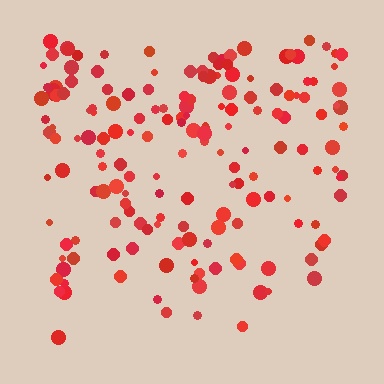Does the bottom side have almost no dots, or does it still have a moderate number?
Still a moderate number, just noticeably fewer than the top.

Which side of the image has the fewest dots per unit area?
The bottom.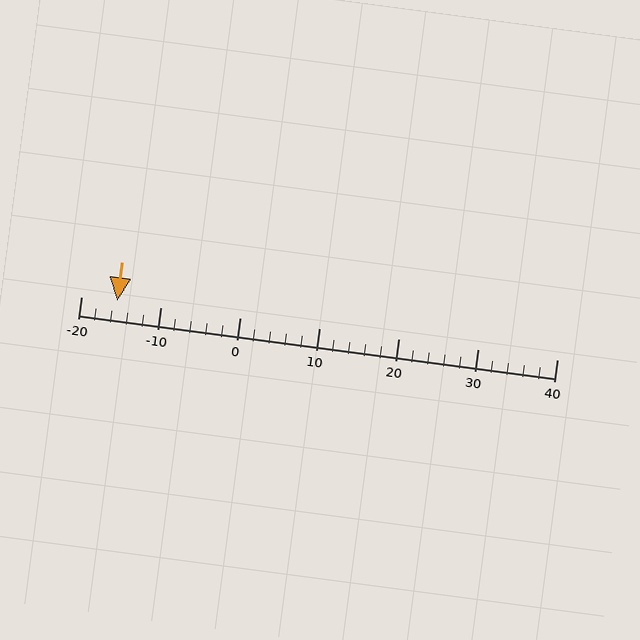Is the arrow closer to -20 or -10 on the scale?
The arrow is closer to -20.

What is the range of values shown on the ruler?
The ruler shows values from -20 to 40.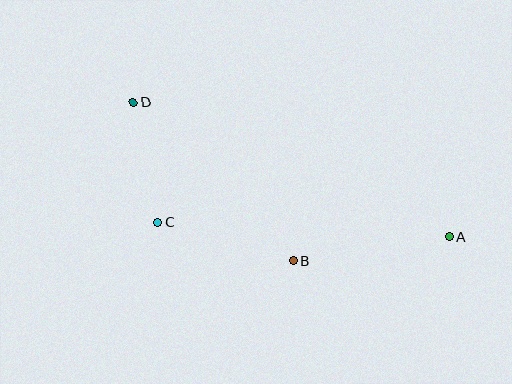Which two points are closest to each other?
Points C and D are closest to each other.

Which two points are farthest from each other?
Points A and D are farthest from each other.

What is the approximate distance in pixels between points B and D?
The distance between B and D is approximately 225 pixels.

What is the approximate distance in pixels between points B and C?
The distance between B and C is approximately 141 pixels.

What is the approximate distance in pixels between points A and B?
The distance between A and B is approximately 158 pixels.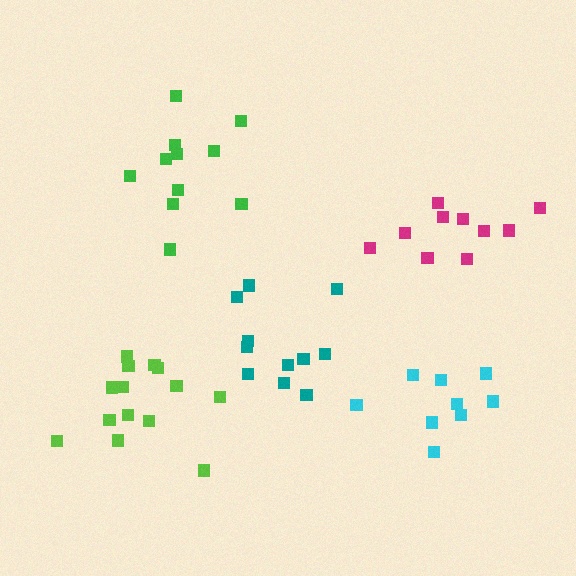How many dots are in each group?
Group 1: 10 dots, Group 2: 11 dots, Group 3: 9 dots, Group 4: 11 dots, Group 5: 14 dots (55 total).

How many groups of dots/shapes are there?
There are 5 groups.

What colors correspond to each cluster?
The clusters are colored: magenta, teal, cyan, green, lime.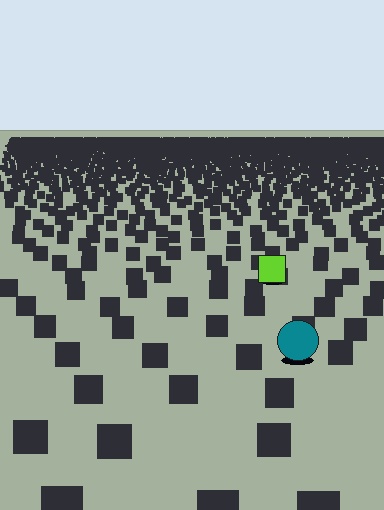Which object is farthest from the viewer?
The lime square is farthest from the viewer. It appears smaller and the ground texture around it is denser.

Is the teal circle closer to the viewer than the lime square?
Yes. The teal circle is closer — you can tell from the texture gradient: the ground texture is coarser near it.